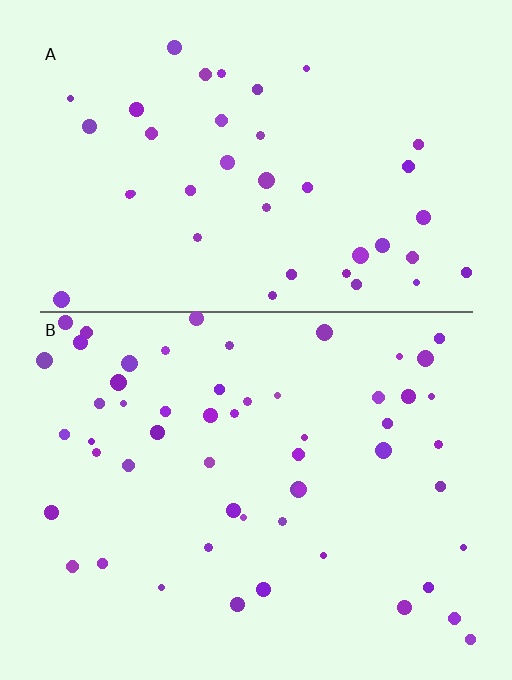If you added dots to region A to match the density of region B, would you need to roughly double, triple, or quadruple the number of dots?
Approximately double.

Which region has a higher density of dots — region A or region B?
B (the bottom).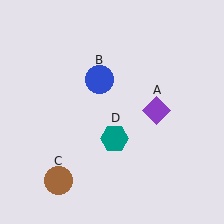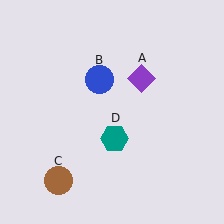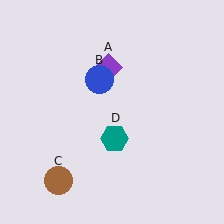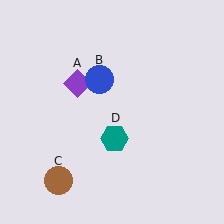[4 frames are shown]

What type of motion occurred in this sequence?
The purple diamond (object A) rotated counterclockwise around the center of the scene.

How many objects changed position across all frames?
1 object changed position: purple diamond (object A).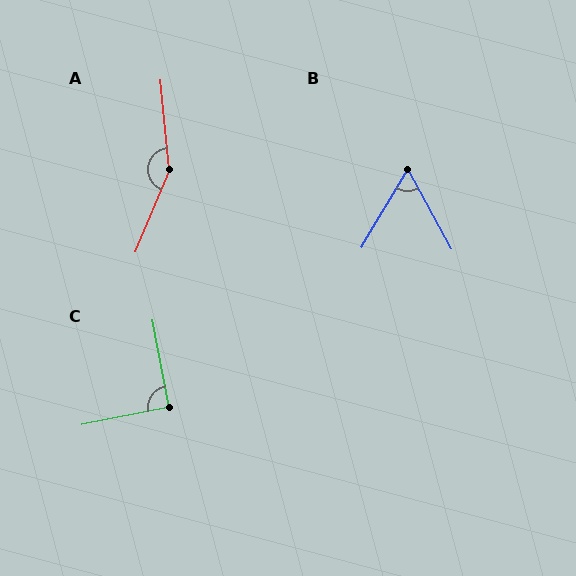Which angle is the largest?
A, at approximately 151 degrees.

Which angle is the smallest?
B, at approximately 59 degrees.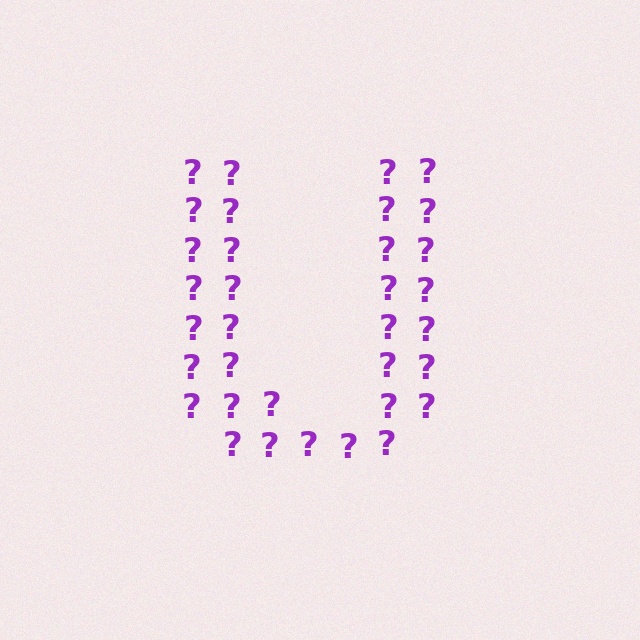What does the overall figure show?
The overall figure shows the letter U.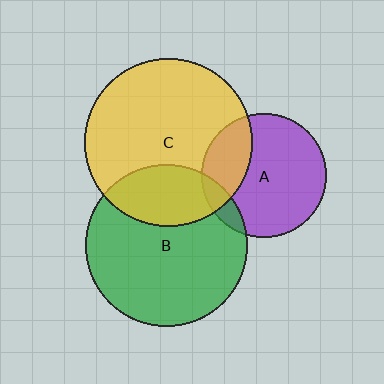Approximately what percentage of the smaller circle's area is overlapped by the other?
Approximately 25%.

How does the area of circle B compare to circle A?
Approximately 1.7 times.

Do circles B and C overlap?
Yes.